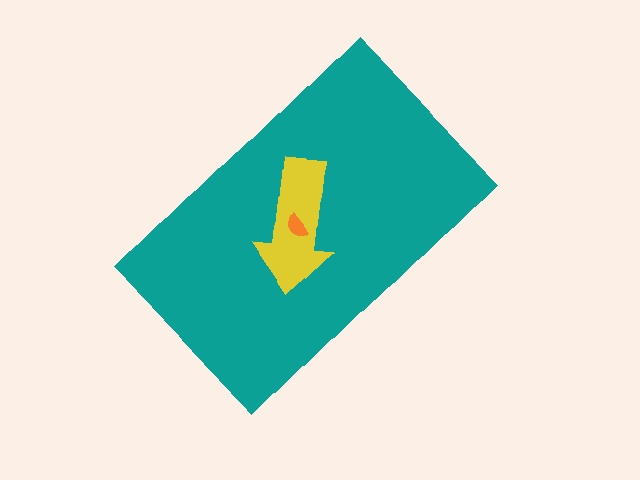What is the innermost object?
The orange semicircle.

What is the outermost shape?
The teal rectangle.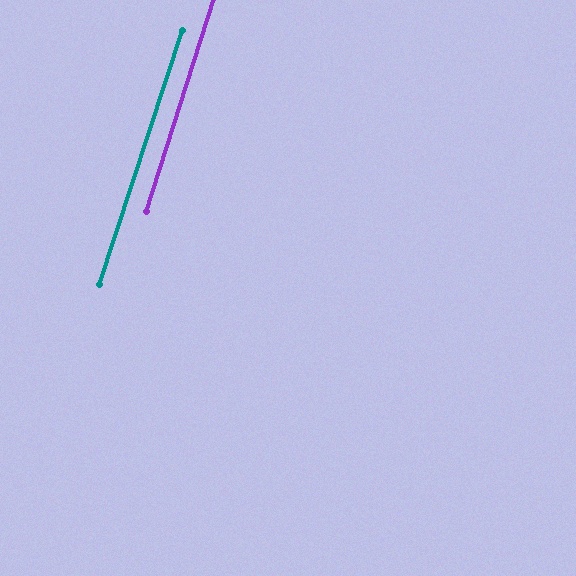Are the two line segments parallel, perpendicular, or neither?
Parallel — their directions differ by only 0.6°.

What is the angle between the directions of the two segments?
Approximately 1 degree.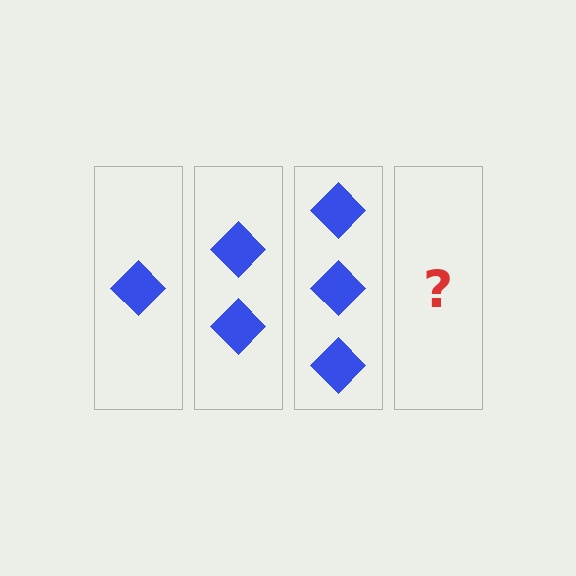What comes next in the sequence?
The next element should be 4 diamonds.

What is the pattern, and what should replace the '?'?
The pattern is that each step adds one more diamond. The '?' should be 4 diamonds.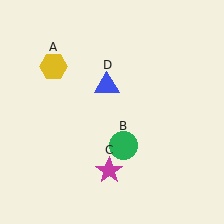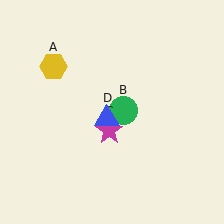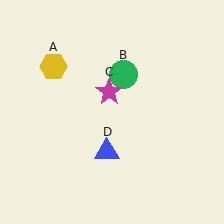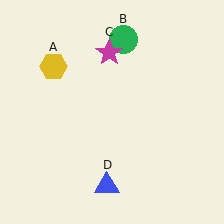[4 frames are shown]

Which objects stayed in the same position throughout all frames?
Yellow hexagon (object A) remained stationary.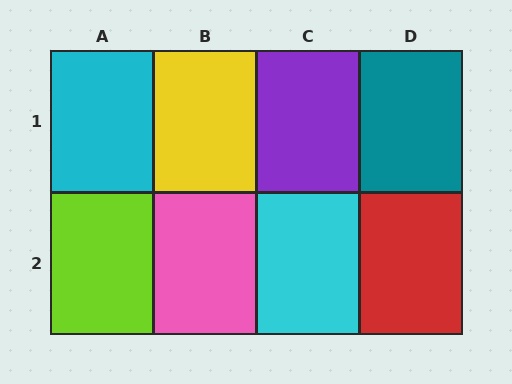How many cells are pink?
1 cell is pink.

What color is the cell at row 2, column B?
Pink.